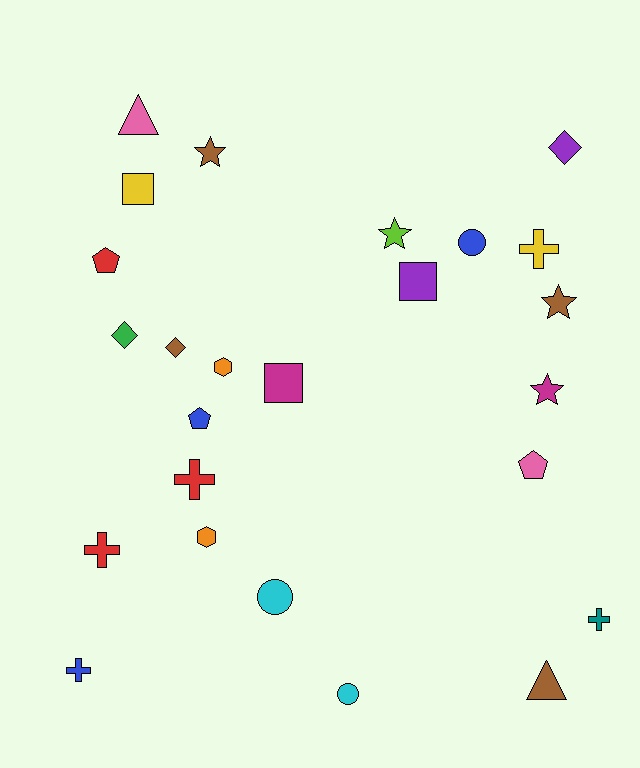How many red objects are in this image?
There are 3 red objects.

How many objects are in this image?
There are 25 objects.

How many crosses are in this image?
There are 5 crosses.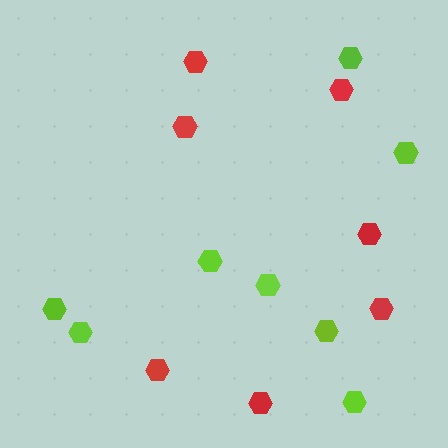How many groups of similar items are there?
There are 2 groups: one group of red hexagons (7) and one group of lime hexagons (8).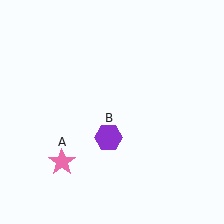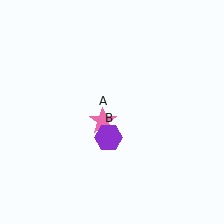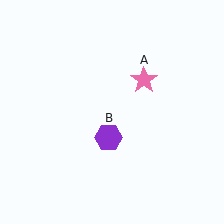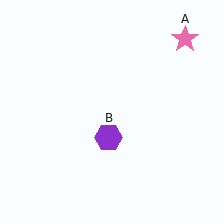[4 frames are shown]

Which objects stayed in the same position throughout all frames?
Purple hexagon (object B) remained stationary.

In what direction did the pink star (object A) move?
The pink star (object A) moved up and to the right.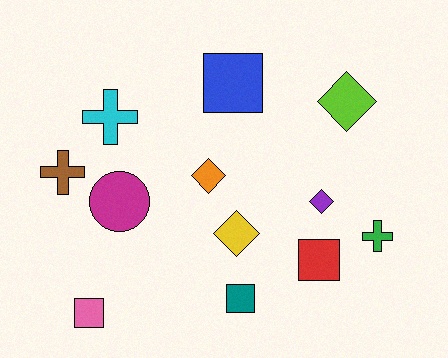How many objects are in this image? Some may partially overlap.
There are 12 objects.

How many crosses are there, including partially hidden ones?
There are 3 crosses.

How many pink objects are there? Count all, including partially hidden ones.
There is 1 pink object.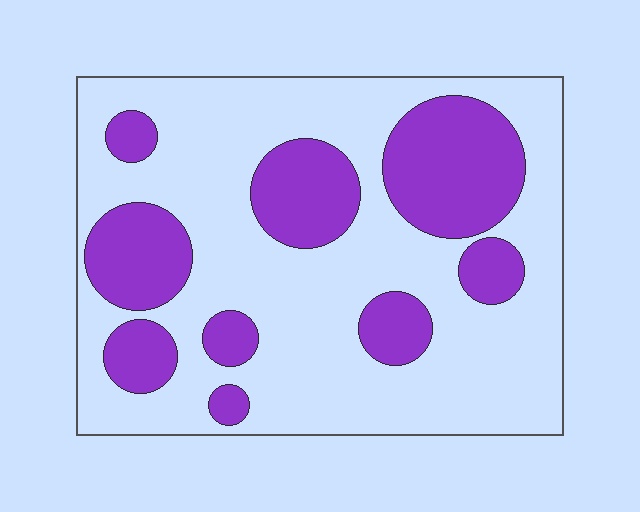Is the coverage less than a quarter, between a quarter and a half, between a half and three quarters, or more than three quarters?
Between a quarter and a half.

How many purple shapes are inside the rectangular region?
9.